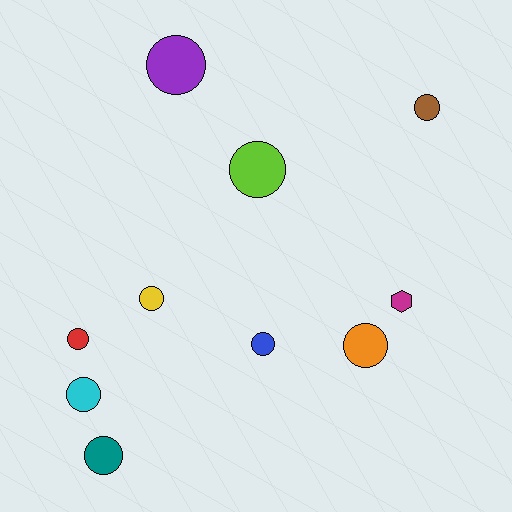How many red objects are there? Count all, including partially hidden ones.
There is 1 red object.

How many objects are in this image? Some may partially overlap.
There are 10 objects.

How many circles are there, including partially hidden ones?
There are 9 circles.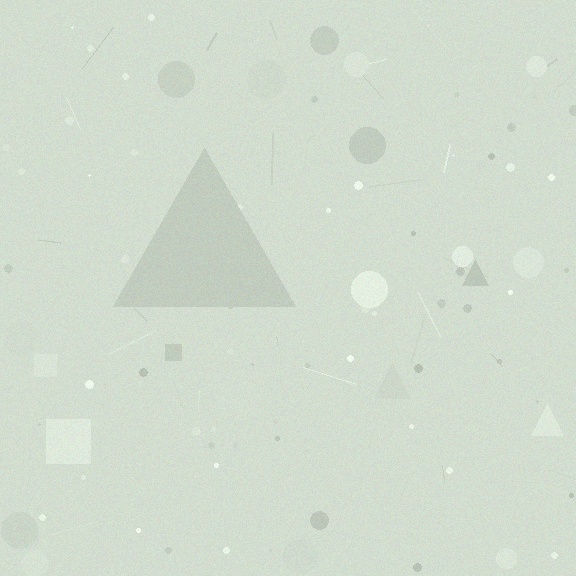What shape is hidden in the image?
A triangle is hidden in the image.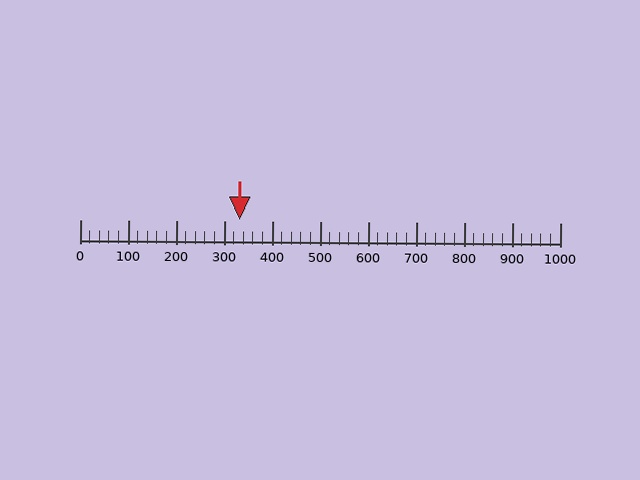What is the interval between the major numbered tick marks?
The major tick marks are spaced 100 units apart.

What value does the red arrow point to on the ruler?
The red arrow points to approximately 331.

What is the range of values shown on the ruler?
The ruler shows values from 0 to 1000.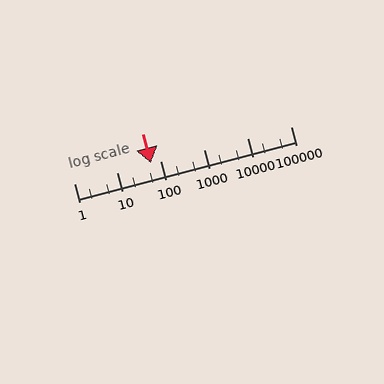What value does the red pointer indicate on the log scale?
The pointer indicates approximately 59.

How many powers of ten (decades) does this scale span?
The scale spans 5 decades, from 1 to 100000.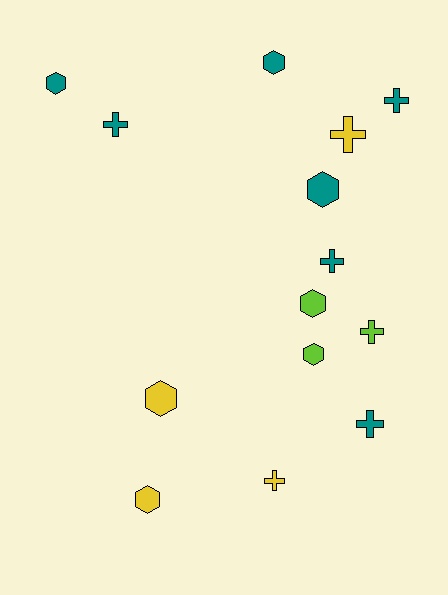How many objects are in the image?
There are 14 objects.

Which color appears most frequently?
Teal, with 7 objects.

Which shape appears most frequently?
Cross, with 7 objects.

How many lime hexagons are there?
There are 2 lime hexagons.